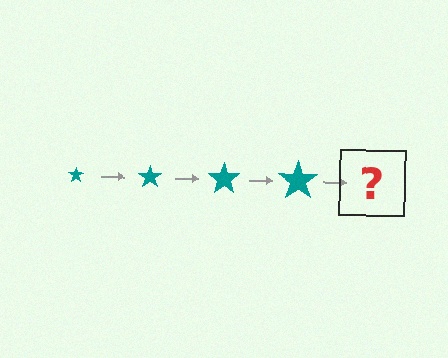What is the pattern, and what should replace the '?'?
The pattern is that the star gets progressively larger each step. The '?' should be a teal star, larger than the previous one.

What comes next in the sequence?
The next element should be a teal star, larger than the previous one.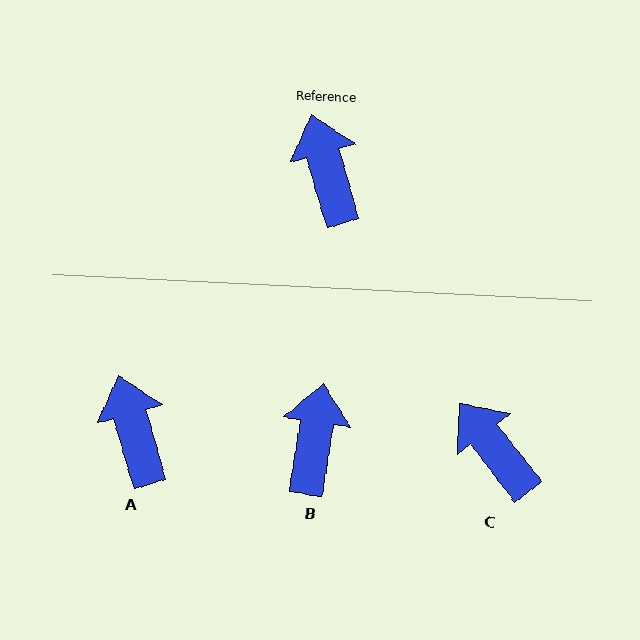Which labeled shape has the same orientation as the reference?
A.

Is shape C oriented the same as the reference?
No, it is off by about 22 degrees.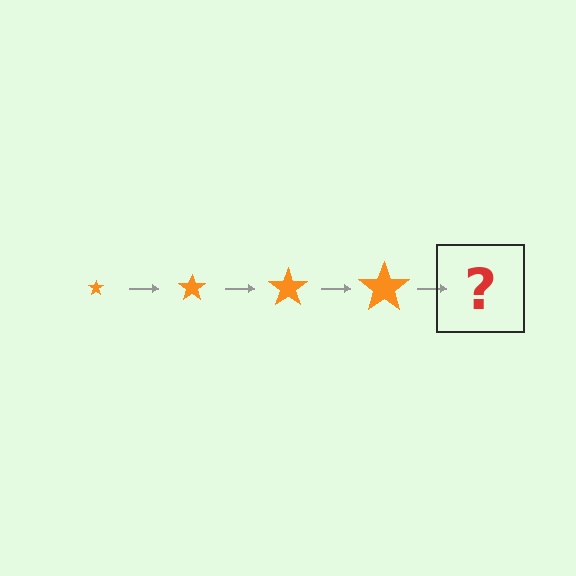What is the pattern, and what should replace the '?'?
The pattern is that the star gets progressively larger each step. The '?' should be an orange star, larger than the previous one.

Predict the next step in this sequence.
The next step is an orange star, larger than the previous one.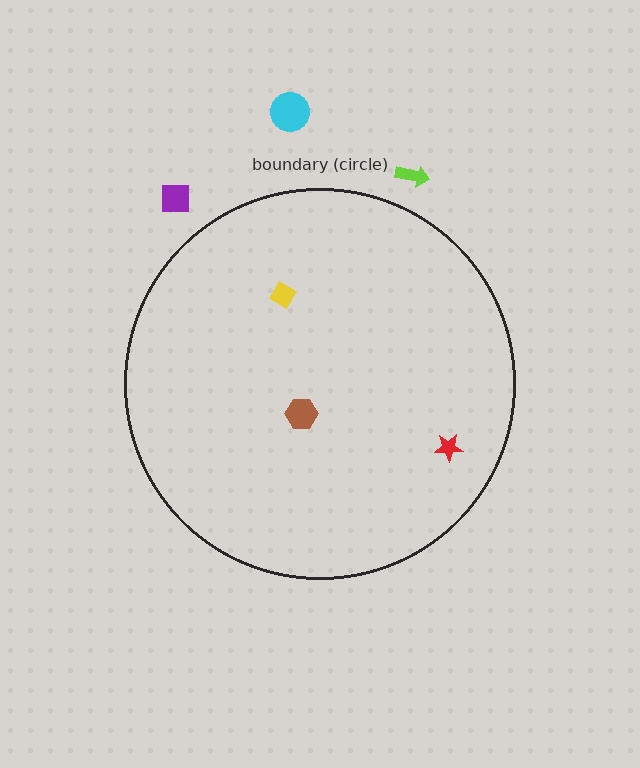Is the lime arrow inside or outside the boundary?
Outside.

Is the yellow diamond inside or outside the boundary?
Inside.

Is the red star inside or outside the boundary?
Inside.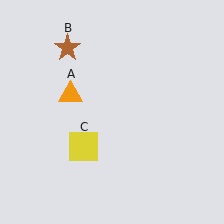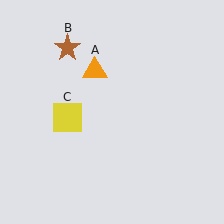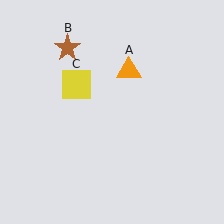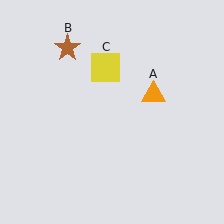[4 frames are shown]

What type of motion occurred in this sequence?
The orange triangle (object A), yellow square (object C) rotated clockwise around the center of the scene.